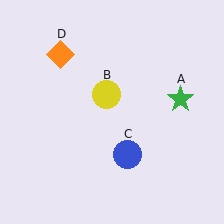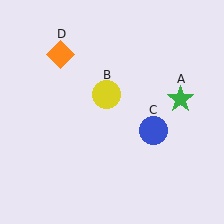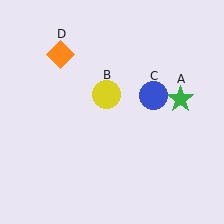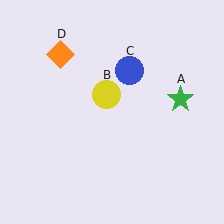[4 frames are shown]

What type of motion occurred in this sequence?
The blue circle (object C) rotated counterclockwise around the center of the scene.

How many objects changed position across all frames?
1 object changed position: blue circle (object C).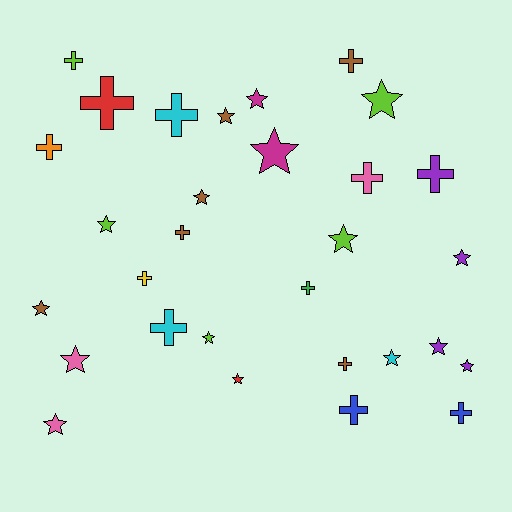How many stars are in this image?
There are 16 stars.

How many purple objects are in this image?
There are 4 purple objects.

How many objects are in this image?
There are 30 objects.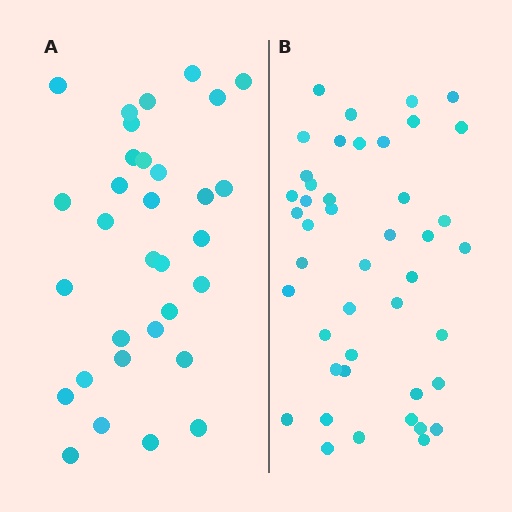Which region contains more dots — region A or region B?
Region B (the right region) has more dots.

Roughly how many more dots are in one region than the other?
Region B has roughly 12 or so more dots than region A.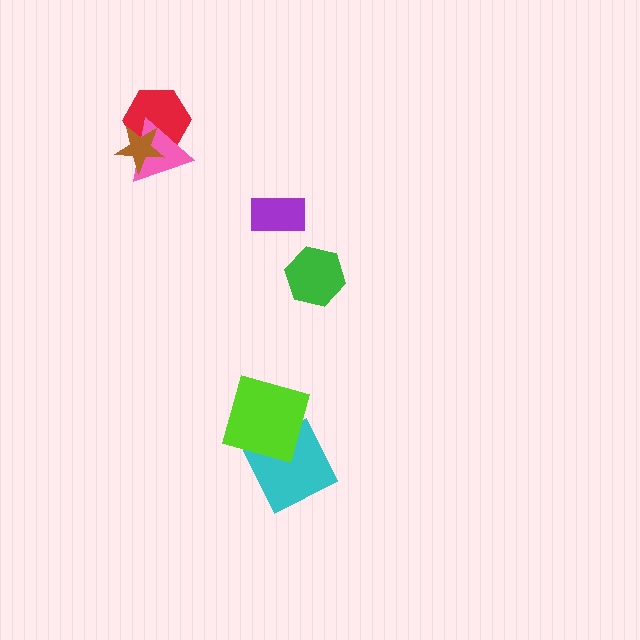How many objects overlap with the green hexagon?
0 objects overlap with the green hexagon.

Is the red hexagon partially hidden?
Yes, it is partially covered by another shape.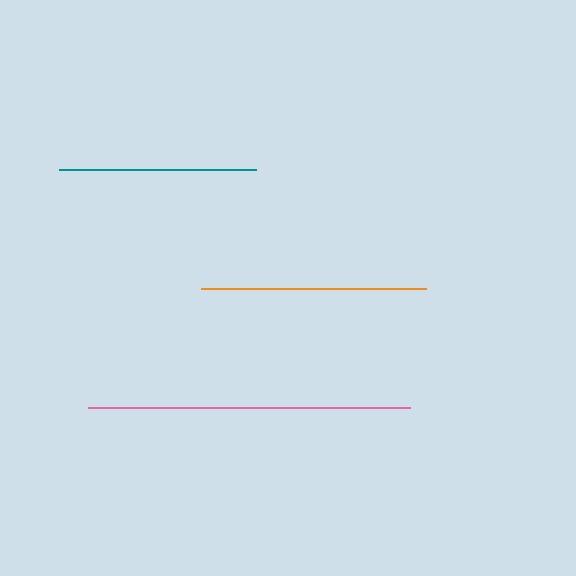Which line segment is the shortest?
The teal line is the shortest at approximately 198 pixels.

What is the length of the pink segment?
The pink segment is approximately 322 pixels long.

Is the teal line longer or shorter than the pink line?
The pink line is longer than the teal line.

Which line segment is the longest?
The pink line is the longest at approximately 322 pixels.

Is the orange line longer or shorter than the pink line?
The pink line is longer than the orange line.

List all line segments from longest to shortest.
From longest to shortest: pink, orange, teal.